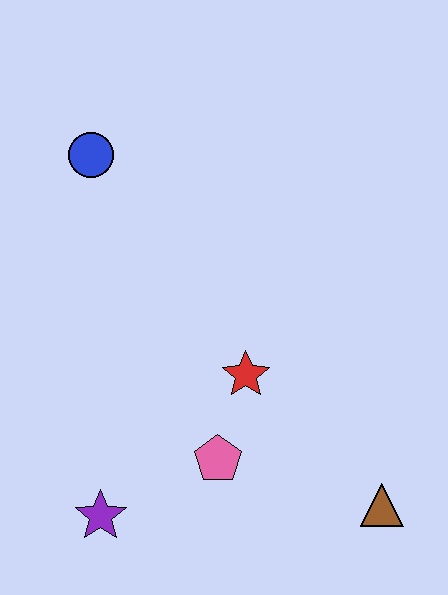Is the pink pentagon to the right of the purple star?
Yes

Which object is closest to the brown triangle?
The pink pentagon is closest to the brown triangle.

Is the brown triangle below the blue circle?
Yes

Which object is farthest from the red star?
The blue circle is farthest from the red star.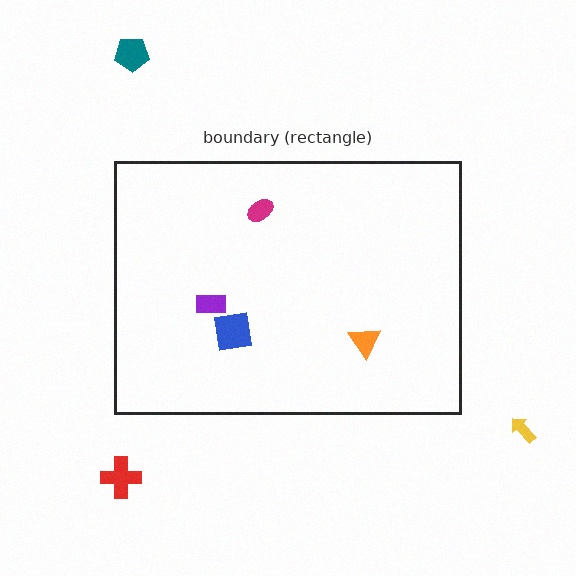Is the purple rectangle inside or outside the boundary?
Inside.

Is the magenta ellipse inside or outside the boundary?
Inside.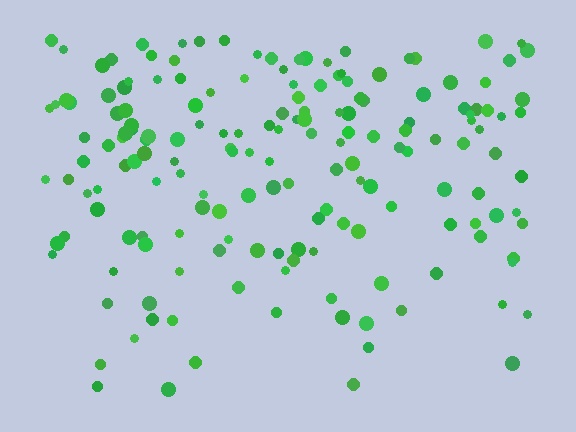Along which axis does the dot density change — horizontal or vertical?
Vertical.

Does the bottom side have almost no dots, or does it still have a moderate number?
Still a moderate number, just noticeably fewer than the top.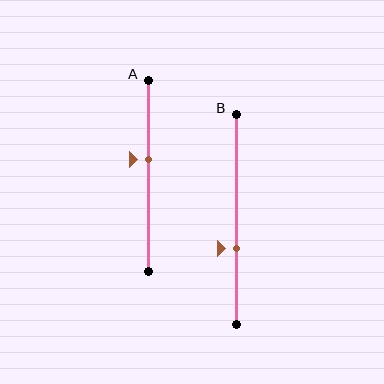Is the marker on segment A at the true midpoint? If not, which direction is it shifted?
No, the marker on segment A is shifted upward by about 9% of the segment length.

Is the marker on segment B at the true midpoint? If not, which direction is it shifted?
No, the marker on segment B is shifted downward by about 14% of the segment length.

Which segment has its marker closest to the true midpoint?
Segment A has its marker closest to the true midpoint.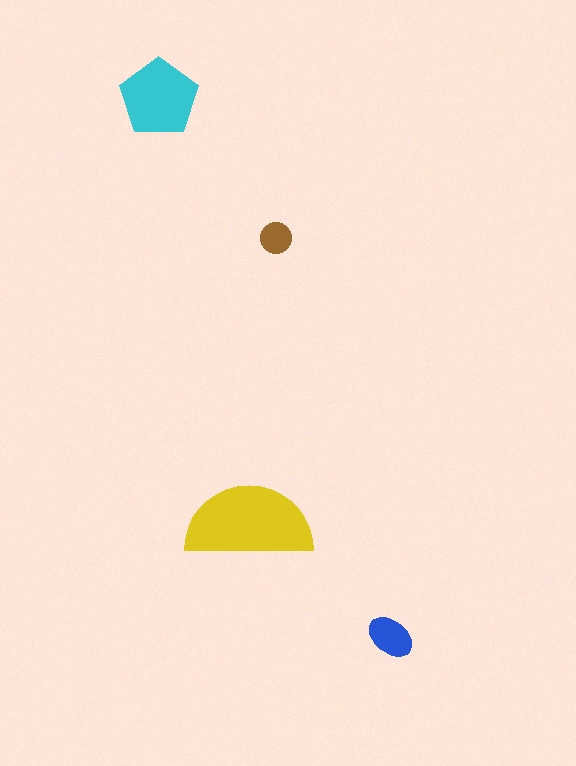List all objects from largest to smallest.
The yellow semicircle, the cyan pentagon, the blue ellipse, the brown circle.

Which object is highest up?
The cyan pentagon is topmost.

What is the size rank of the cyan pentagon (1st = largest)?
2nd.